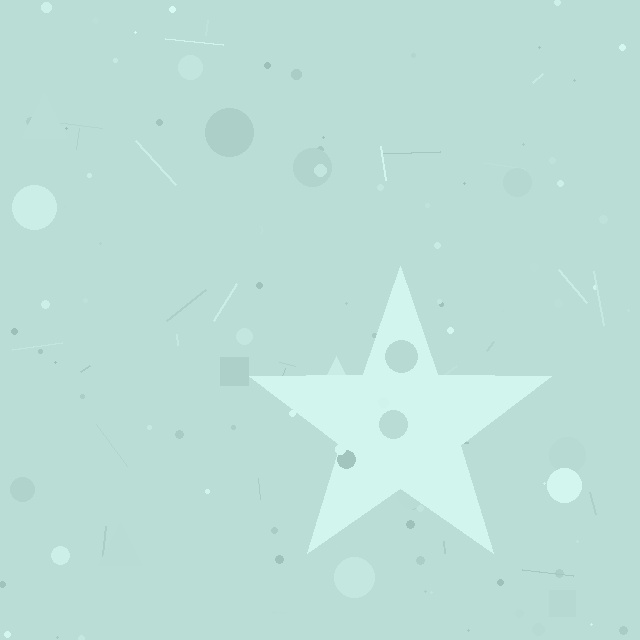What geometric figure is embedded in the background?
A star is embedded in the background.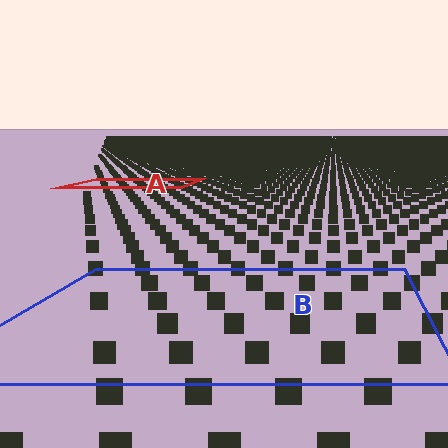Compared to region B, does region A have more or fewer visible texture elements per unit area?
Region A has more texture elements per unit area — they are packed more densely because it is farther away.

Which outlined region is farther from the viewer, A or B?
Region A is farther from the viewer — the texture elements inside it appear smaller and more densely packed.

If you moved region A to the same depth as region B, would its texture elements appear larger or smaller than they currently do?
They would appear larger. At a closer depth, the same texture elements are projected at a bigger on-screen size.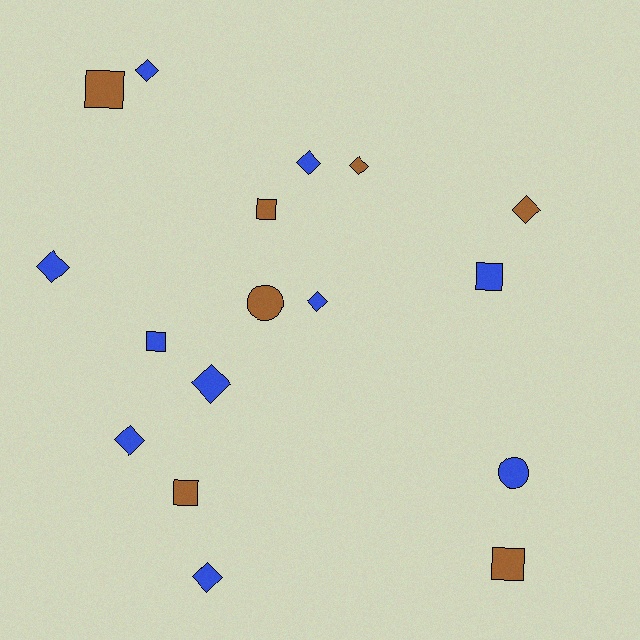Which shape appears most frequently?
Diamond, with 9 objects.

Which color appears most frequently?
Blue, with 10 objects.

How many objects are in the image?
There are 17 objects.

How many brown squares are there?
There are 4 brown squares.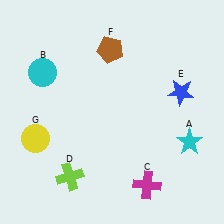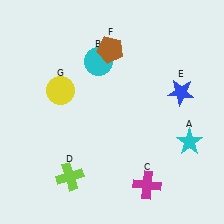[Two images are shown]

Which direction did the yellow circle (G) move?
The yellow circle (G) moved up.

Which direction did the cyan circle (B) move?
The cyan circle (B) moved right.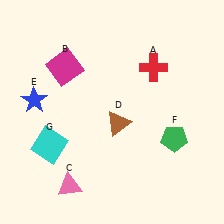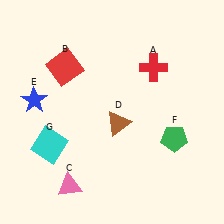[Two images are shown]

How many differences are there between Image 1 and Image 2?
There is 1 difference between the two images.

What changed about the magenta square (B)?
In Image 1, B is magenta. In Image 2, it changed to red.